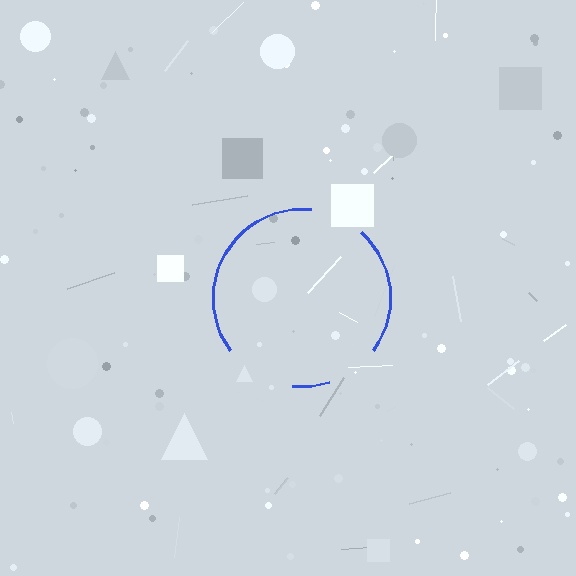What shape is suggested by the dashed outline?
The dashed outline suggests a circle.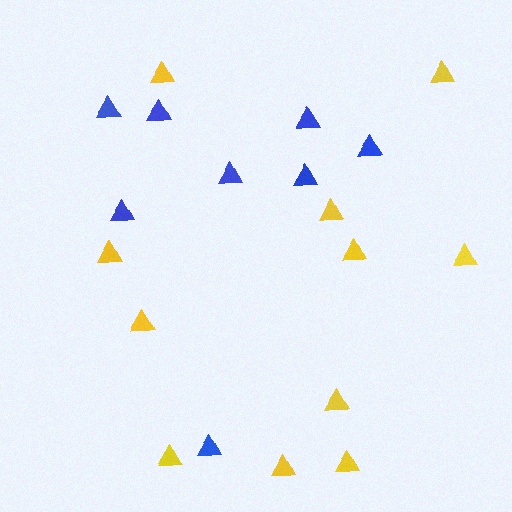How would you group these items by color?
There are 2 groups: one group of yellow triangles (11) and one group of blue triangles (8).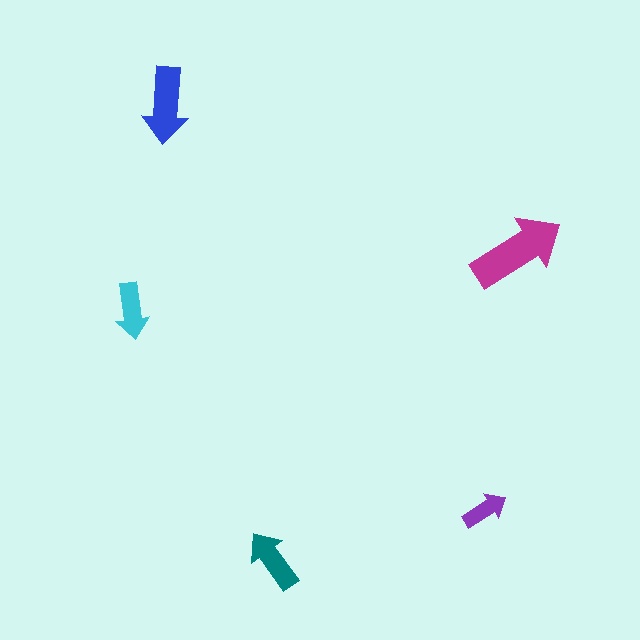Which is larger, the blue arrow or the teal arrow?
The blue one.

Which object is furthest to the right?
The magenta arrow is rightmost.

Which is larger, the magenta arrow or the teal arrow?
The magenta one.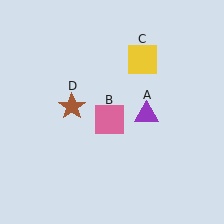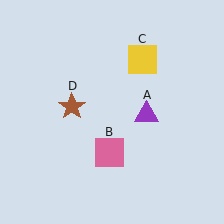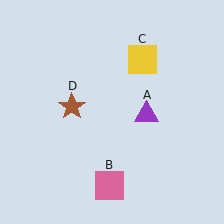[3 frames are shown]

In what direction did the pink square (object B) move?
The pink square (object B) moved down.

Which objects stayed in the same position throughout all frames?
Purple triangle (object A) and yellow square (object C) and brown star (object D) remained stationary.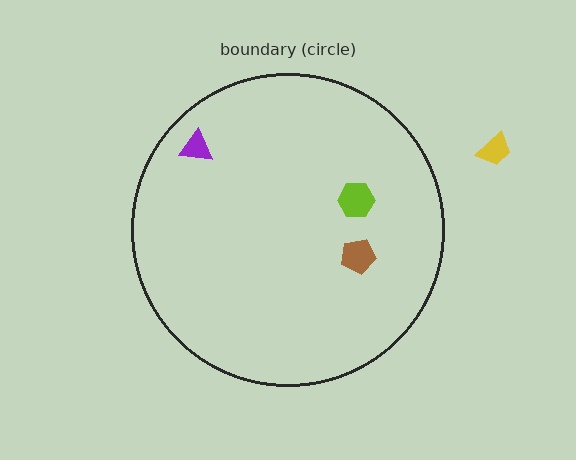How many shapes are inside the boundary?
3 inside, 1 outside.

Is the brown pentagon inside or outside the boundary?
Inside.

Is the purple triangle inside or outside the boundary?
Inside.